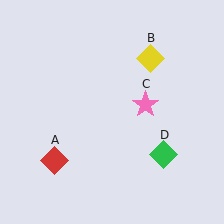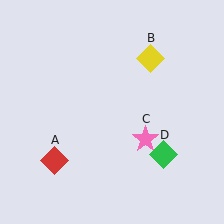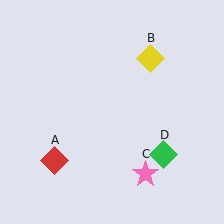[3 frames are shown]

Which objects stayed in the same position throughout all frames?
Red diamond (object A) and yellow diamond (object B) and green diamond (object D) remained stationary.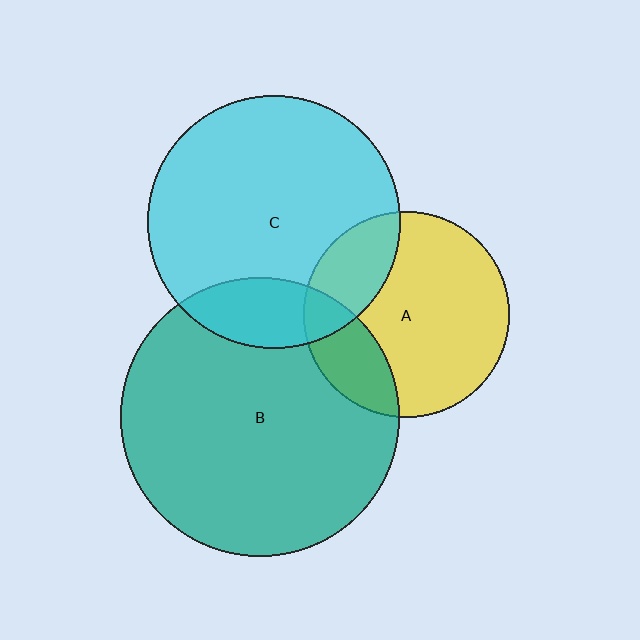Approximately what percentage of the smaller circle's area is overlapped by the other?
Approximately 25%.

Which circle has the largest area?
Circle B (teal).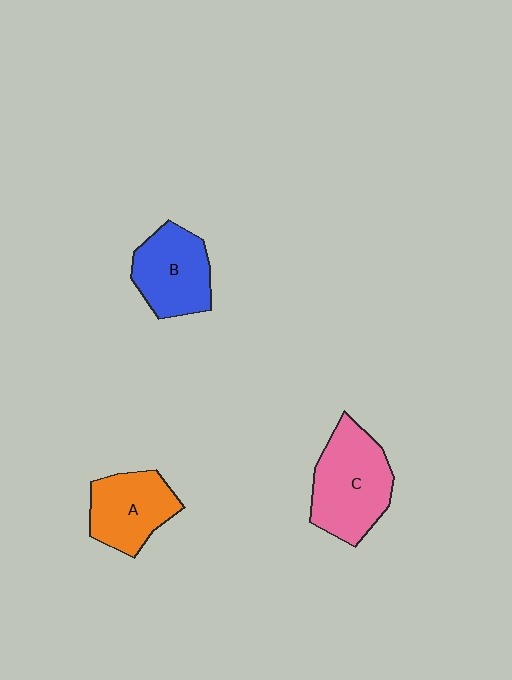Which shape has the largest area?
Shape C (pink).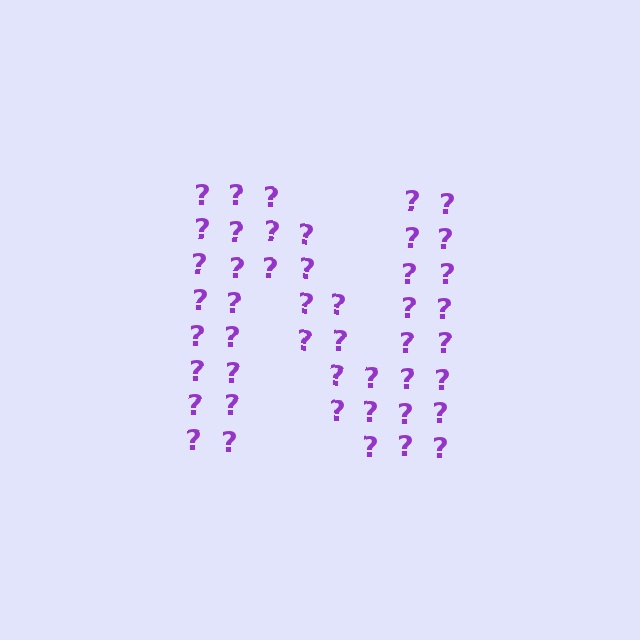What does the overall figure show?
The overall figure shows the letter N.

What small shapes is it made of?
It is made of small question marks.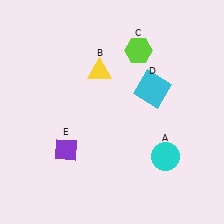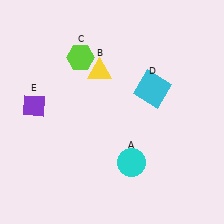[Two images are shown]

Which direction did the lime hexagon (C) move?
The lime hexagon (C) moved left.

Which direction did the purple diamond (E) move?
The purple diamond (E) moved up.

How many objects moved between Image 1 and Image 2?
3 objects moved between the two images.